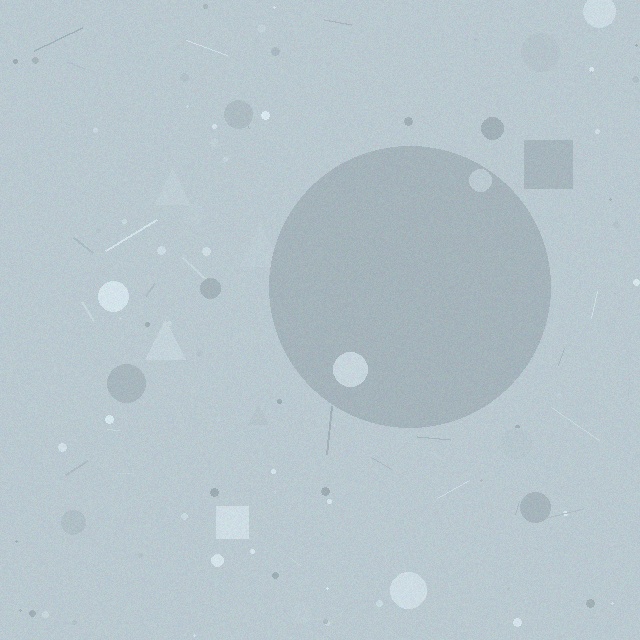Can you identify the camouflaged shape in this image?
The camouflaged shape is a circle.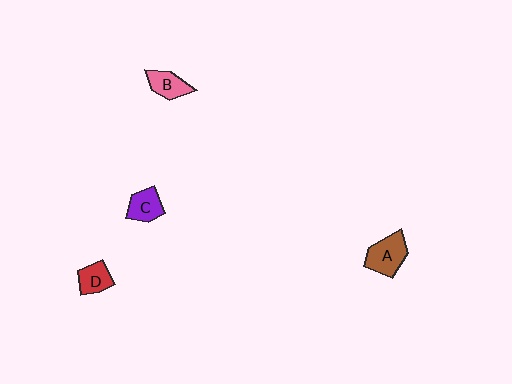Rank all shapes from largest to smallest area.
From largest to smallest: A (brown), C (purple), B (pink), D (red).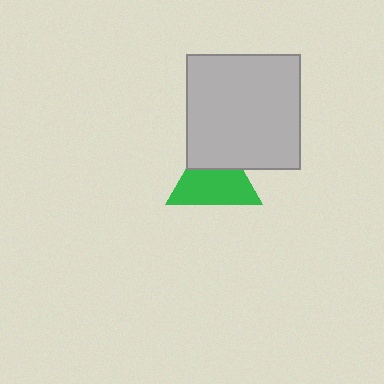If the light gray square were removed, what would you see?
You would see the complete green triangle.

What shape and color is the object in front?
The object in front is a light gray square.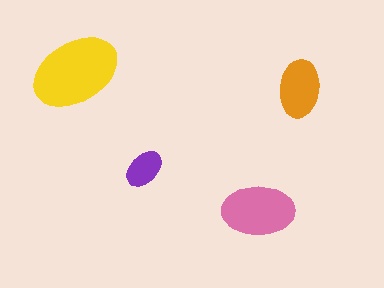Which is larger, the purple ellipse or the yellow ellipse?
The yellow one.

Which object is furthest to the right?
The orange ellipse is rightmost.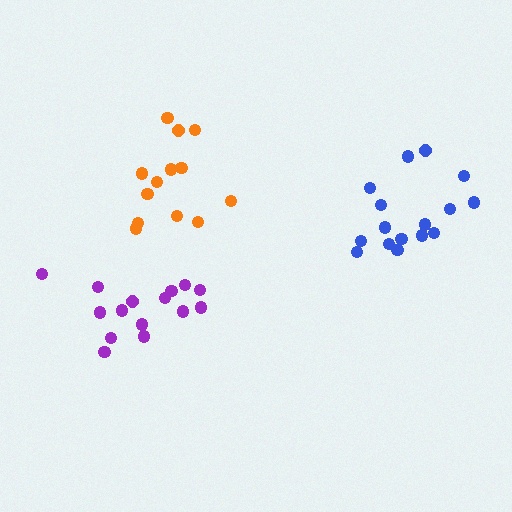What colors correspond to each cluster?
The clusters are colored: orange, purple, blue.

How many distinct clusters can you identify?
There are 3 distinct clusters.